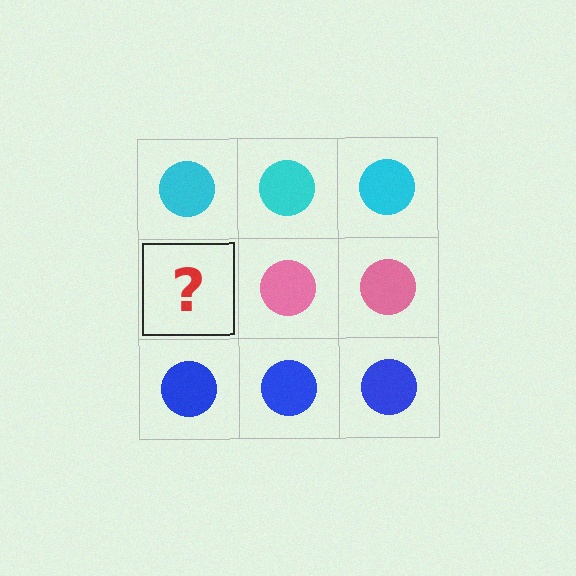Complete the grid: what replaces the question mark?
The question mark should be replaced with a pink circle.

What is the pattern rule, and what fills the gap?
The rule is that each row has a consistent color. The gap should be filled with a pink circle.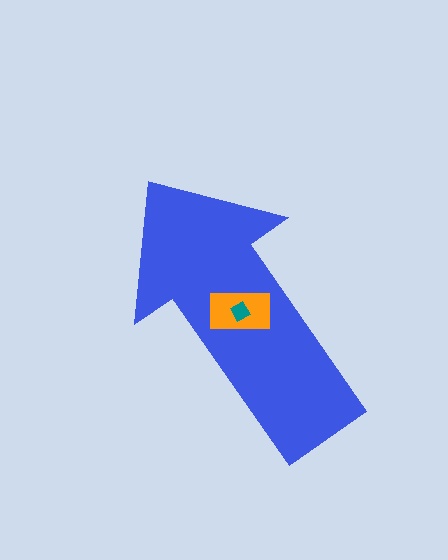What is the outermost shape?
The blue arrow.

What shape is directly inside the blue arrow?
The orange rectangle.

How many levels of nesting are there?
3.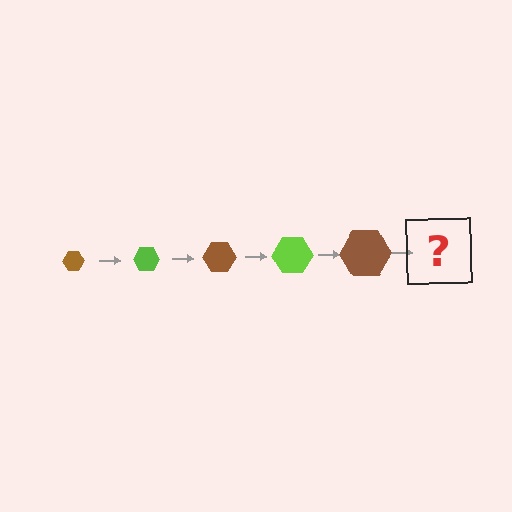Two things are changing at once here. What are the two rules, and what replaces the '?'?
The two rules are that the hexagon grows larger each step and the color cycles through brown and lime. The '?' should be a lime hexagon, larger than the previous one.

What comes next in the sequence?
The next element should be a lime hexagon, larger than the previous one.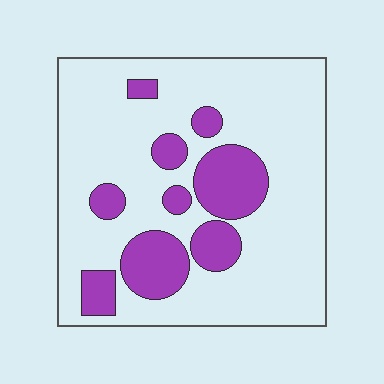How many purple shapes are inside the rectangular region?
9.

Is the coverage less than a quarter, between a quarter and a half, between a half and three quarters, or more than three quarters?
Less than a quarter.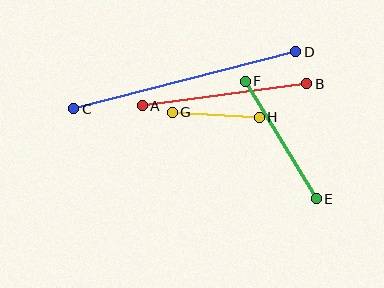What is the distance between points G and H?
The distance is approximately 87 pixels.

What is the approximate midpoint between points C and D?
The midpoint is at approximately (185, 80) pixels.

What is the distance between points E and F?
The distance is approximately 137 pixels.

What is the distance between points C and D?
The distance is approximately 229 pixels.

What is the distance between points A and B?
The distance is approximately 166 pixels.